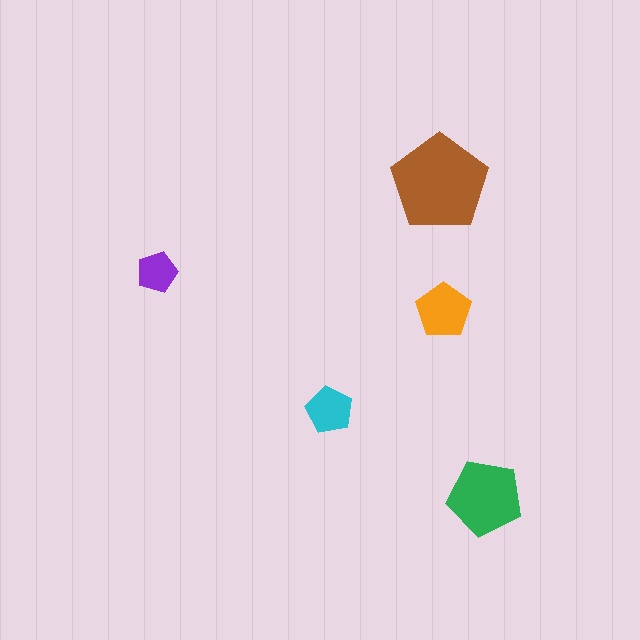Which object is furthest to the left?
The purple pentagon is leftmost.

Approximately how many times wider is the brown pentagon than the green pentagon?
About 1.5 times wider.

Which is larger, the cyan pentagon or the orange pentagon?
The orange one.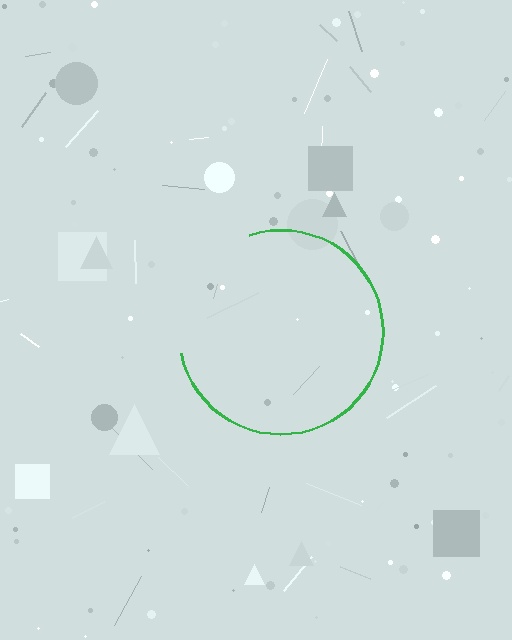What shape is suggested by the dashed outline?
The dashed outline suggests a circle.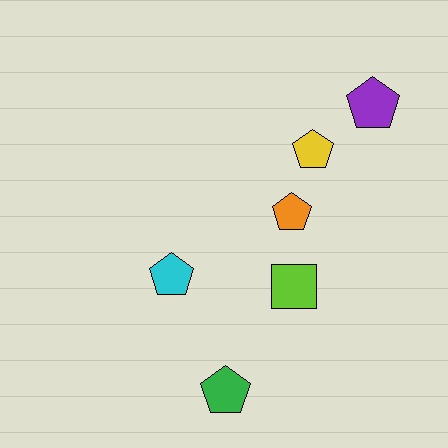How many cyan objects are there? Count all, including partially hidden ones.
There is 1 cyan object.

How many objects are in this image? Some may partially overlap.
There are 6 objects.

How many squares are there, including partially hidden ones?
There is 1 square.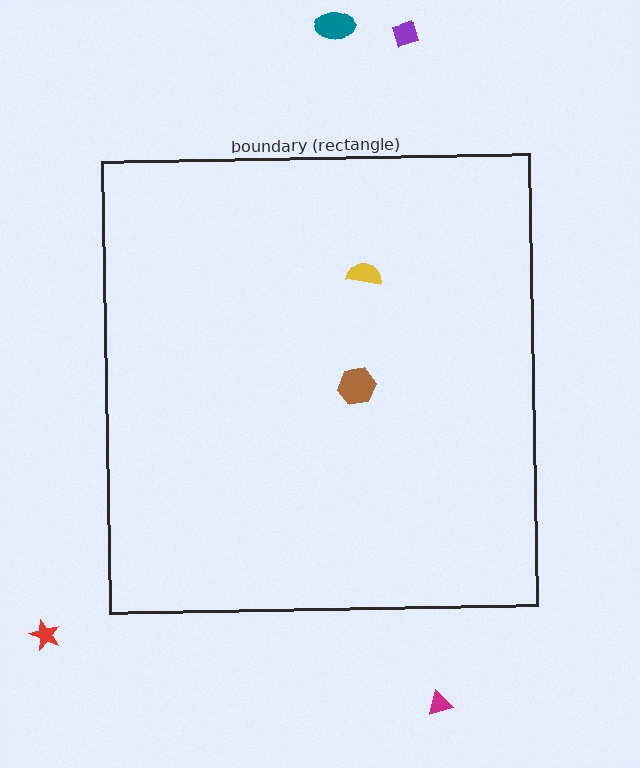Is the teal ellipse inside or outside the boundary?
Outside.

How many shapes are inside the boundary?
2 inside, 4 outside.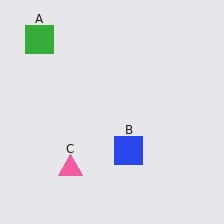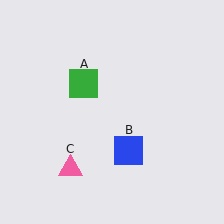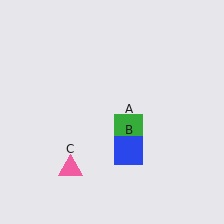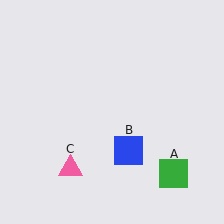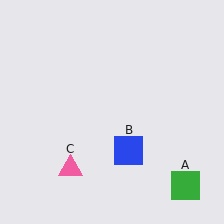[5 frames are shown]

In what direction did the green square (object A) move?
The green square (object A) moved down and to the right.